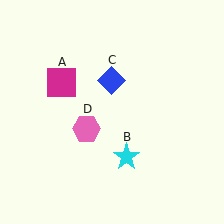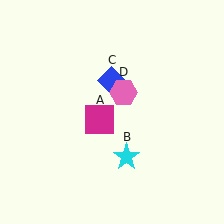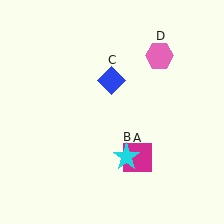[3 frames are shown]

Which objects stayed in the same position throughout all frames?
Cyan star (object B) and blue diamond (object C) remained stationary.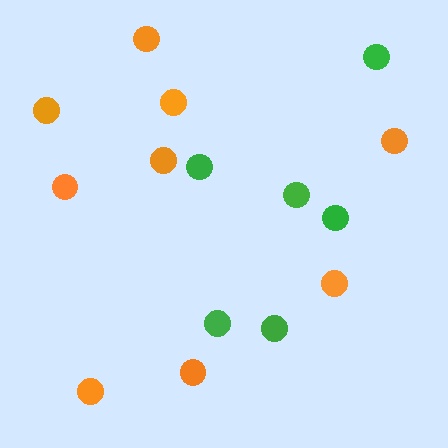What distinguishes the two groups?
There are 2 groups: one group of green circles (6) and one group of orange circles (9).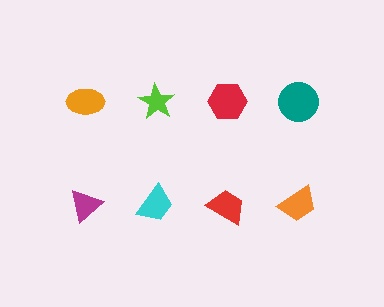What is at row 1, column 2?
A lime star.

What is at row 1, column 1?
An orange ellipse.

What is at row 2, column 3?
A red trapezoid.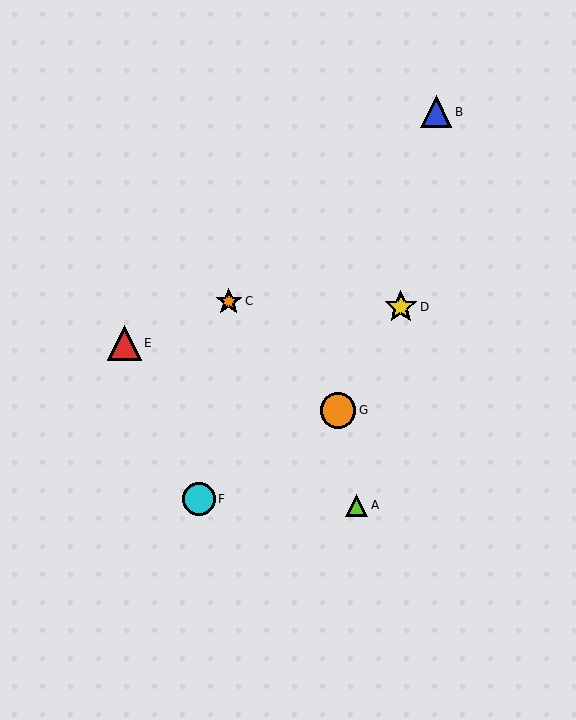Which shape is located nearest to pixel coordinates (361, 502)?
The lime triangle (labeled A) at (357, 505) is nearest to that location.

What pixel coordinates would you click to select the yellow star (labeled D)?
Click at (401, 307) to select the yellow star D.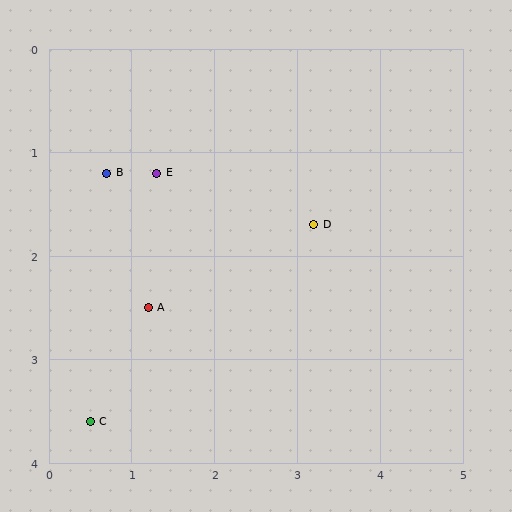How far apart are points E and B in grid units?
Points E and B are about 0.6 grid units apart.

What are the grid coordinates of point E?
Point E is at approximately (1.3, 1.2).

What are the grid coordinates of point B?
Point B is at approximately (0.7, 1.2).